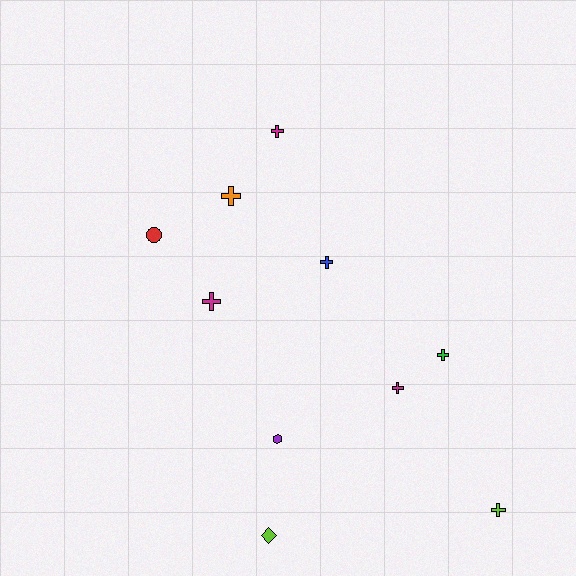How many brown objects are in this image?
There are no brown objects.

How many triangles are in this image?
There are no triangles.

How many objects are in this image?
There are 10 objects.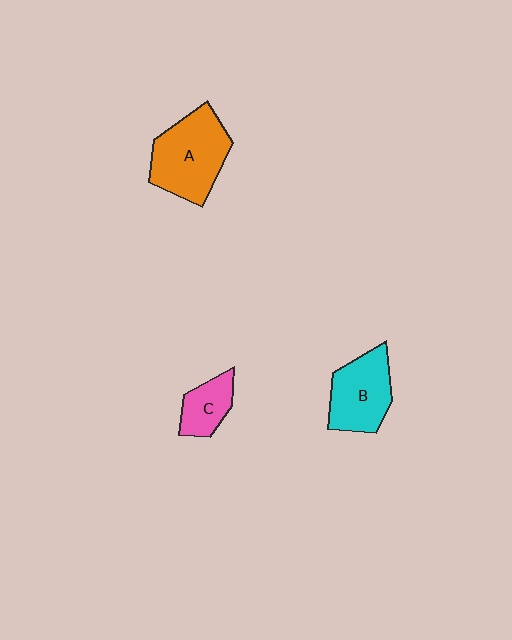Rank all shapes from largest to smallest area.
From largest to smallest: A (orange), B (cyan), C (pink).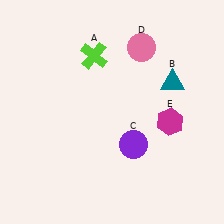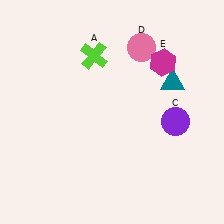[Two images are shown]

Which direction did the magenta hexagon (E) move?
The magenta hexagon (E) moved up.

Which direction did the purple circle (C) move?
The purple circle (C) moved right.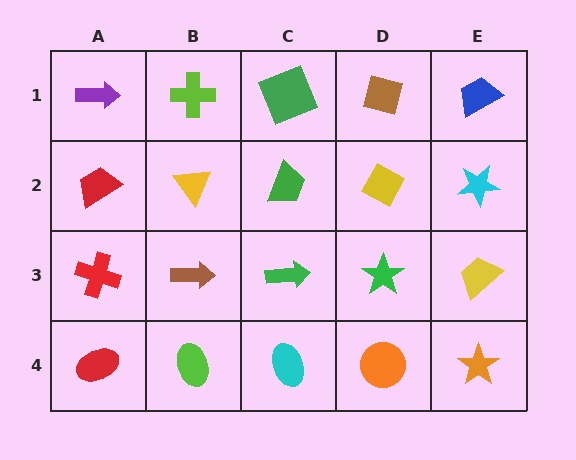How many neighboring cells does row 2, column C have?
4.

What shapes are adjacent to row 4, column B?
A brown arrow (row 3, column B), a red ellipse (row 4, column A), a cyan ellipse (row 4, column C).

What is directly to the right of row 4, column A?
A lime ellipse.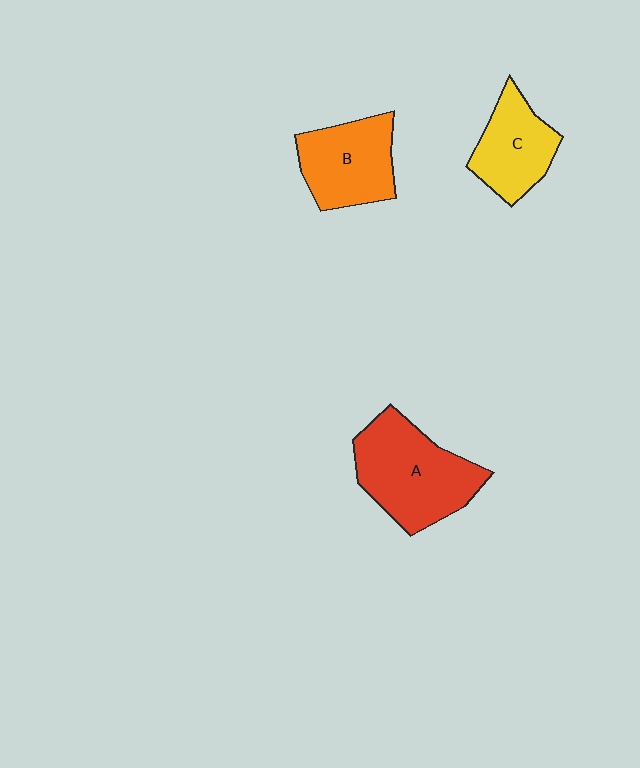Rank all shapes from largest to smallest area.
From largest to smallest: A (red), B (orange), C (yellow).